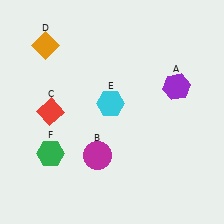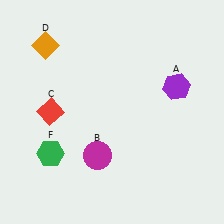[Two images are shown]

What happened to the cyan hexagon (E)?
The cyan hexagon (E) was removed in Image 2. It was in the top-left area of Image 1.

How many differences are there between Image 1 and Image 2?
There is 1 difference between the two images.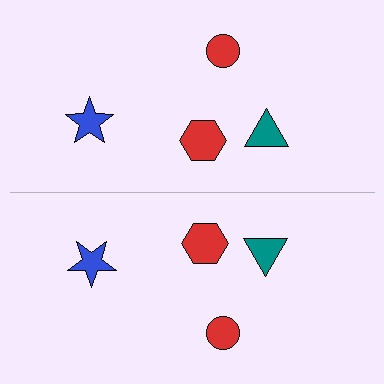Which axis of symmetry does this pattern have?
The pattern has a horizontal axis of symmetry running through the center of the image.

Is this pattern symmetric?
Yes, this pattern has bilateral (reflection) symmetry.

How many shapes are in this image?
There are 8 shapes in this image.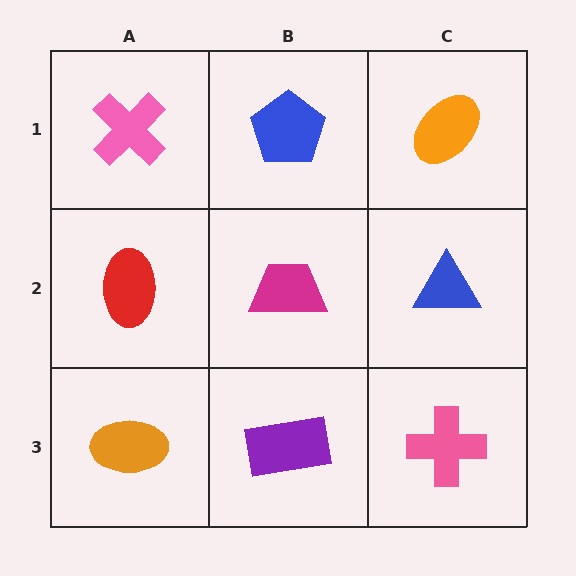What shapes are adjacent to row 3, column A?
A red ellipse (row 2, column A), a purple rectangle (row 3, column B).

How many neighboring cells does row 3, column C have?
2.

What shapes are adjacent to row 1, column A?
A red ellipse (row 2, column A), a blue pentagon (row 1, column B).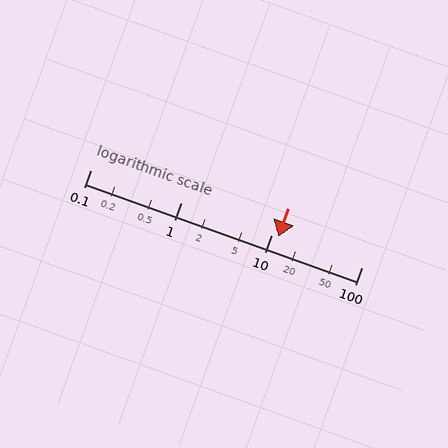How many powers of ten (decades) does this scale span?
The scale spans 3 decades, from 0.1 to 100.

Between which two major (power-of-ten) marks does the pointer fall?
The pointer is between 10 and 100.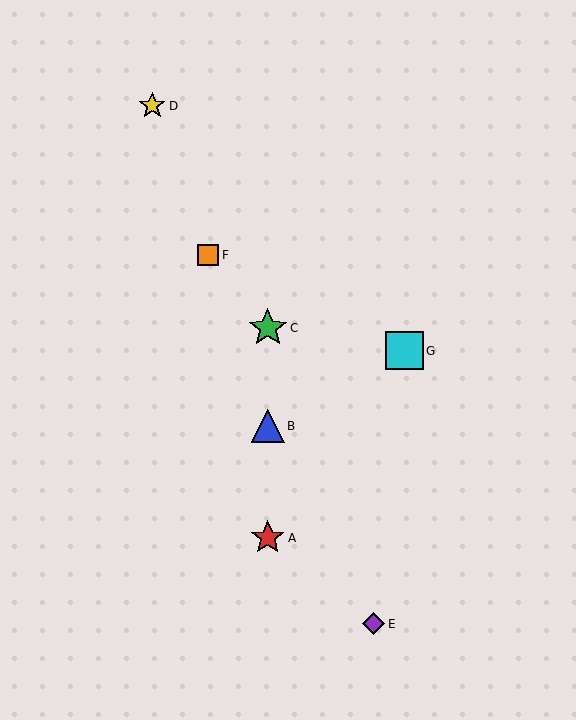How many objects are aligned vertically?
3 objects (A, B, C) are aligned vertically.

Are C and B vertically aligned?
Yes, both are at x≈268.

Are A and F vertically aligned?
No, A is at x≈268 and F is at x≈208.